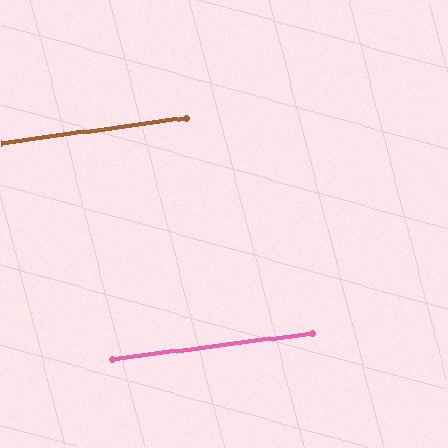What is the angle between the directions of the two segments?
Approximately 0 degrees.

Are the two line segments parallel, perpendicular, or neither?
Parallel — their directions differ by only 0.1°.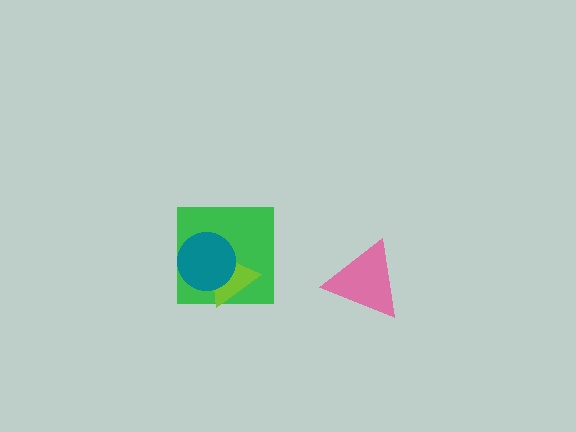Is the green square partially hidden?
Yes, it is partially covered by another shape.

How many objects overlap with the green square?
2 objects overlap with the green square.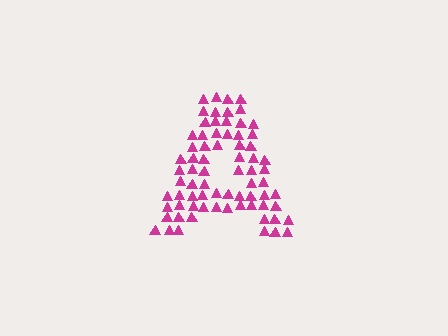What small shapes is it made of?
It is made of small triangles.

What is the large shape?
The large shape is the letter A.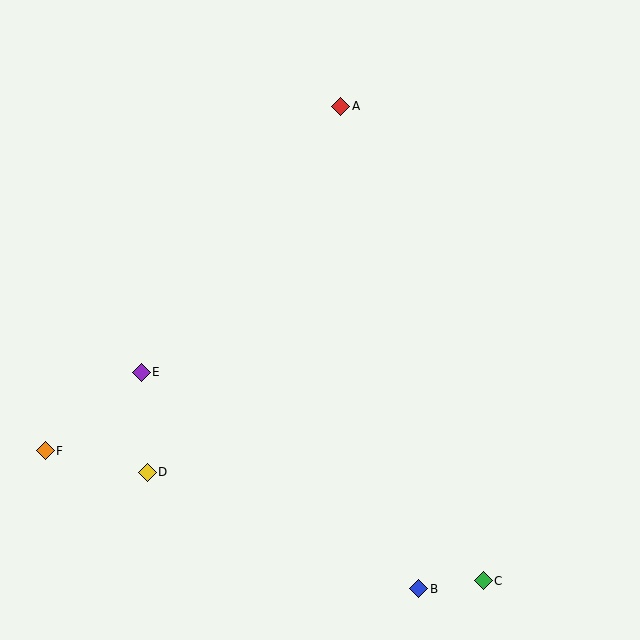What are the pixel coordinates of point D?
Point D is at (147, 472).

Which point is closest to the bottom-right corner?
Point C is closest to the bottom-right corner.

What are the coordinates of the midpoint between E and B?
The midpoint between E and B is at (280, 481).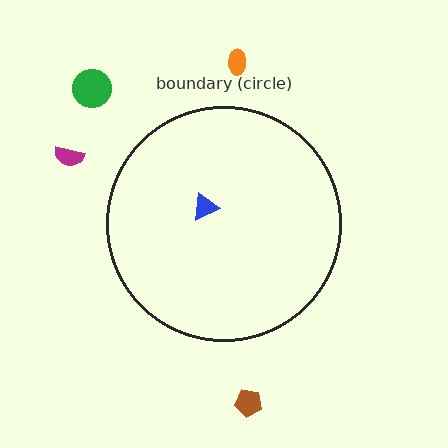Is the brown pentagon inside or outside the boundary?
Outside.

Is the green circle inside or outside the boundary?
Outside.